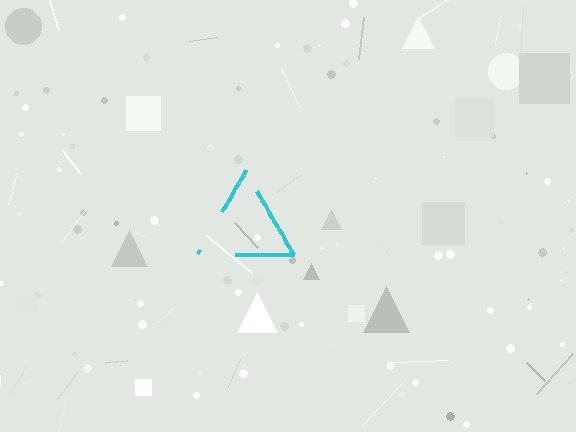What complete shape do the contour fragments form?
The contour fragments form a triangle.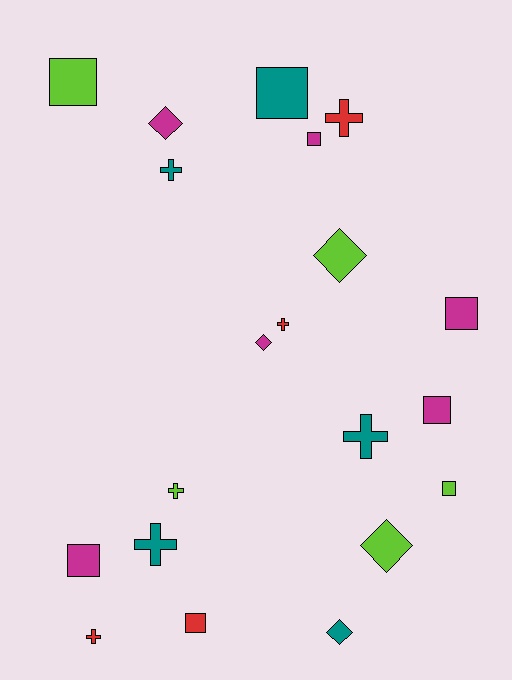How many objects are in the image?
There are 20 objects.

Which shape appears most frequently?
Square, with 8 objects.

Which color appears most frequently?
Magenta, with 6 objects.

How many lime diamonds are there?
There are 2 lime diamonds.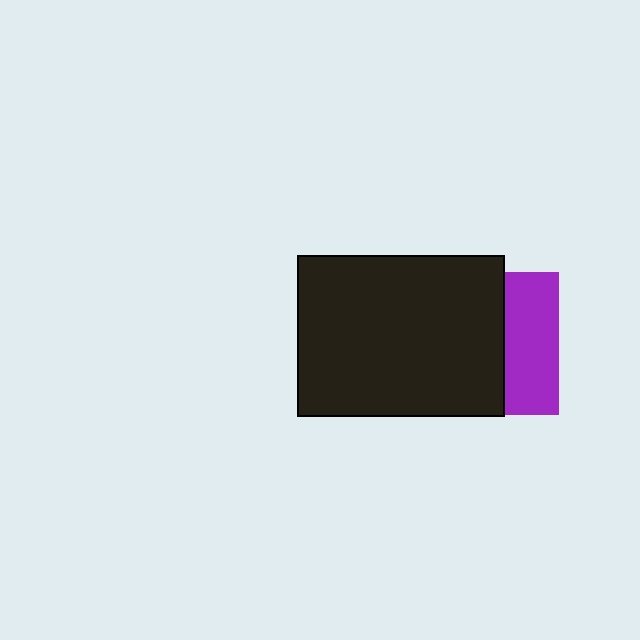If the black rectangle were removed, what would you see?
You would see the complete purple square.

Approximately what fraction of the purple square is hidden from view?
Roughly 62% of the purple square is hidden behind the black rectangle.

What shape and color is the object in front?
The object in front is a black rectangle.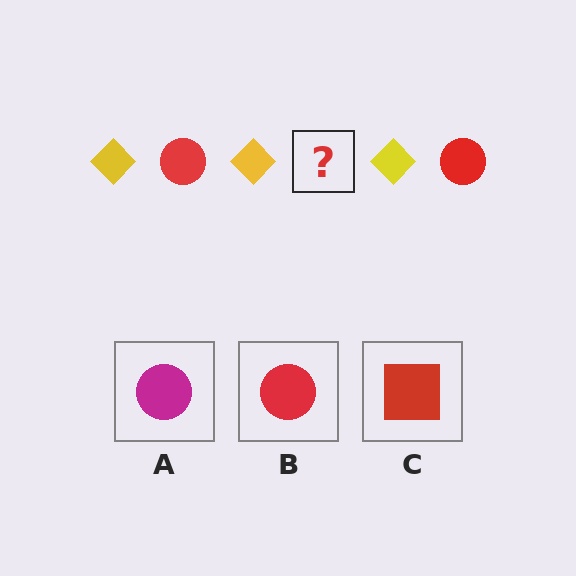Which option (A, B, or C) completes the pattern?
B.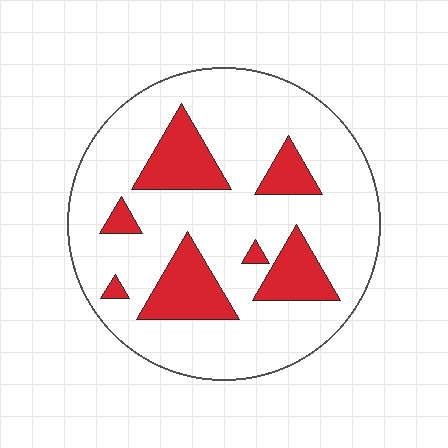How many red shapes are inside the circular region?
7.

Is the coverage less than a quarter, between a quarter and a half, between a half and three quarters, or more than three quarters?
Less than a quarter.